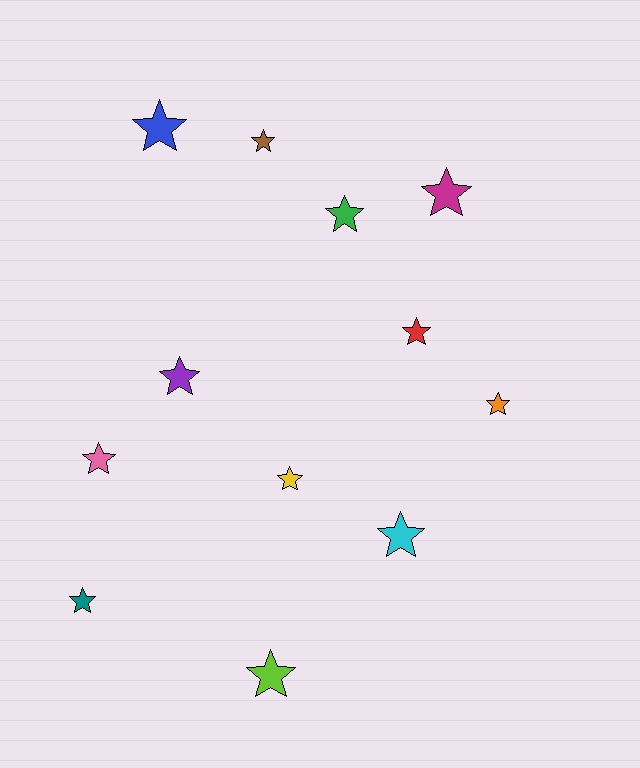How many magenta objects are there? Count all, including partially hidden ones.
There is 1 magenta object.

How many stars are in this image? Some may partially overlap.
There are 12 stars.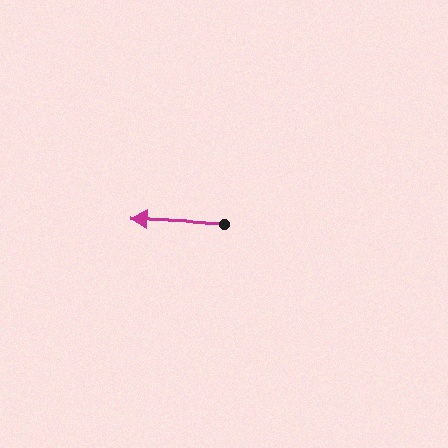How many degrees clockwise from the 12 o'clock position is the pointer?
Approximately 273 degrees.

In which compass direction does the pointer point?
West.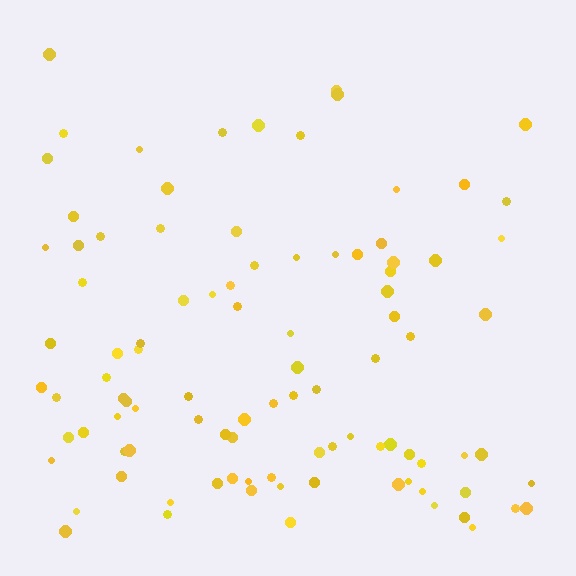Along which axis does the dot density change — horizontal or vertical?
Vertical.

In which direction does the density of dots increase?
From top to bottom, with the bottom side densest.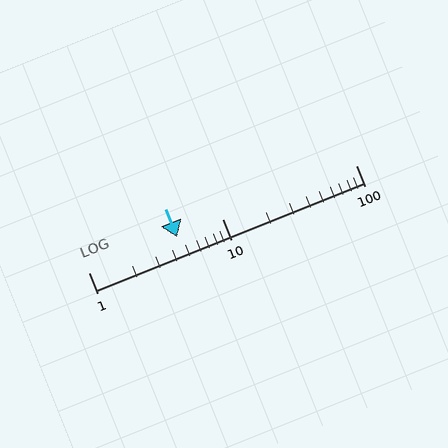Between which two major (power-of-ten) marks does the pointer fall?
The pointer is between 1 and 10.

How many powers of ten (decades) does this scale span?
The scale spans 2 decades, from 1 to 100.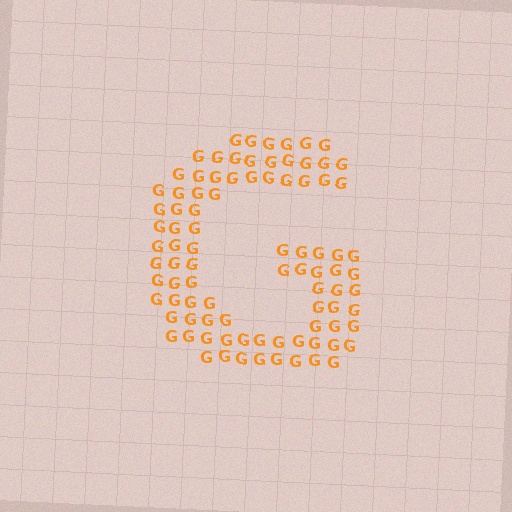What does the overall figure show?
The overall figure shows the letter G.